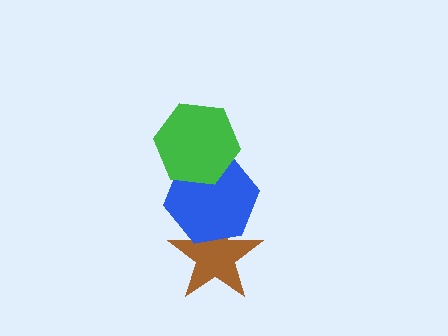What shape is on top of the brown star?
The blue hexagon is on top of the brown star.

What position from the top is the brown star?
The brown star is 3rd from the top.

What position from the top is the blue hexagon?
The blue hexagon is 2nd from the top.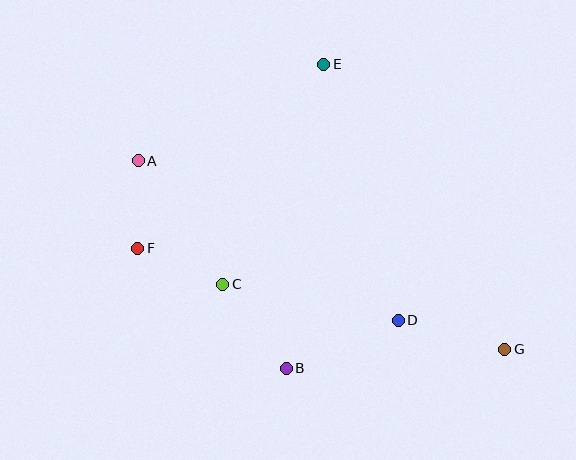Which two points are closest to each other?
Points A and F are closest to each other.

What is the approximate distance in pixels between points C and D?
The distance between C and D is approximately 179 pixels.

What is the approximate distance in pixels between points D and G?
The distance between D and G is approximately 110 pixels.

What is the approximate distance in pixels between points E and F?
The distance between E and F is approximately 262 pixels.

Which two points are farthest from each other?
Points A and G are farthest from each other.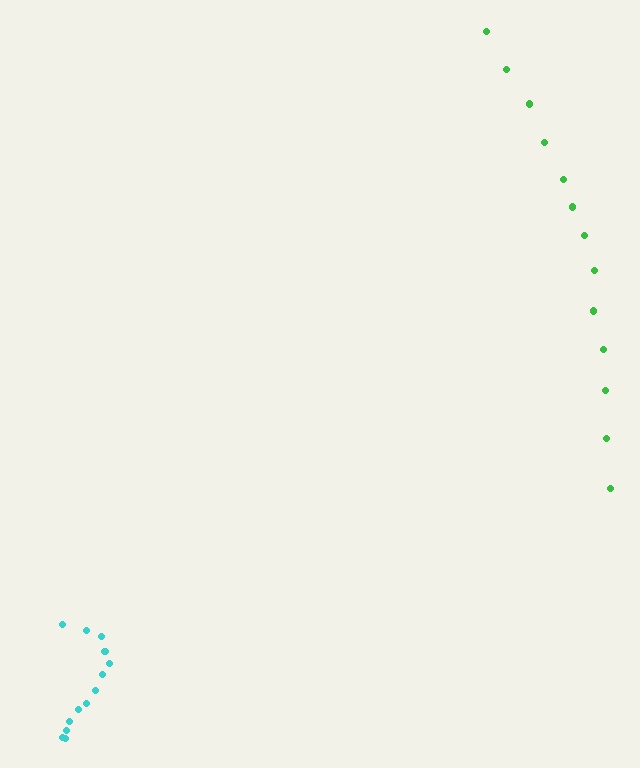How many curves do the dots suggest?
There are 2 distinct paths.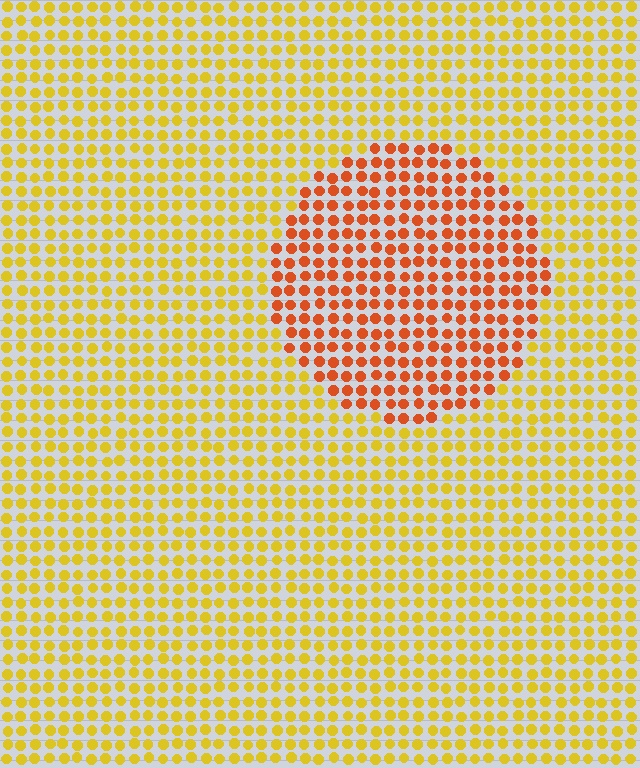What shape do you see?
I see a circle.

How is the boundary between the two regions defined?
The boundary is defined purely by a slight shift in hue (about 38 degrees). Spacing, size, and orientation are identical on both sides.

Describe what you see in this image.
The image is filled with small yellow elements in a uniform arrangement. A circle-shaped region is visible where the elements are tinted to a slightly different hue, forming a subtle color boundary.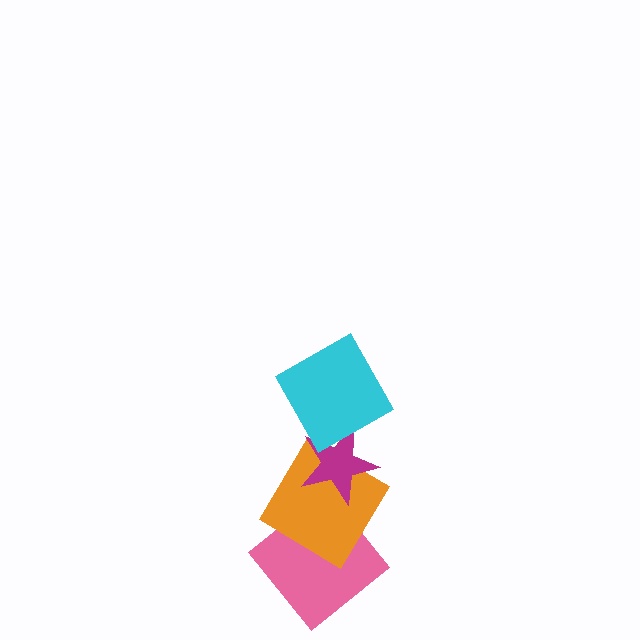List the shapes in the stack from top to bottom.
From top to bottom: the cyan square, the magenta star, the orange diamond, the pink diamond.